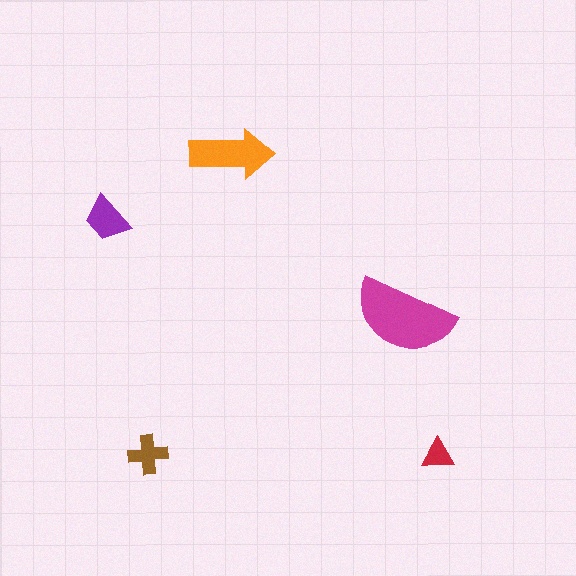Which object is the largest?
The magenta semicircle.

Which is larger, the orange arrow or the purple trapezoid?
The orange arrow.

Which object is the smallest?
The red triangle.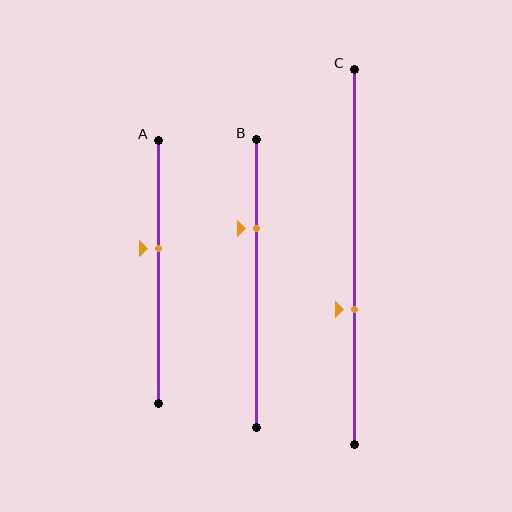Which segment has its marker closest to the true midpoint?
Segment A has its marker closest to the true midpoint.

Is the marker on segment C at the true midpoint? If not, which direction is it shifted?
No, the marker on segment C is shifted downward by about 14% of the segment length.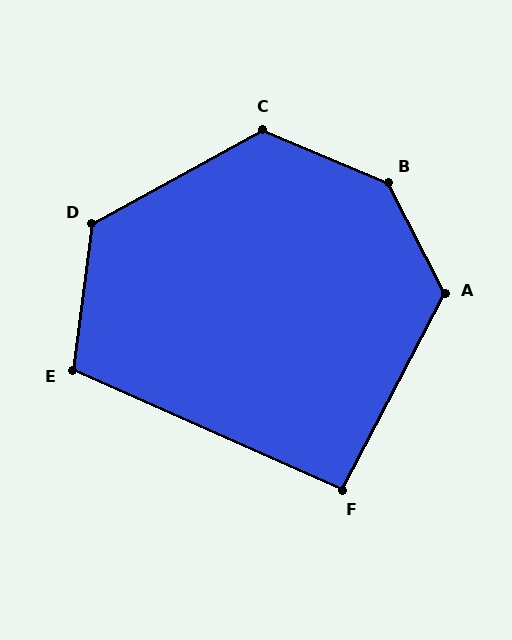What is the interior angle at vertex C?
Approximately 128 degrees (obtuse).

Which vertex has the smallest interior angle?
F, at approximately 94 degrees.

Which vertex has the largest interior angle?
B, at approximately 140 degrees.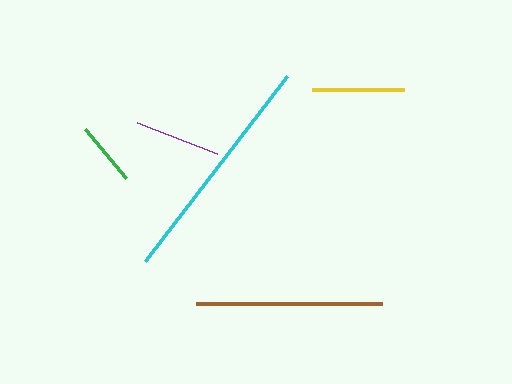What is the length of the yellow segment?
The yellow segment is approximately 92 pixels long.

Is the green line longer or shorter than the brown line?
The brown line is longer than the green line.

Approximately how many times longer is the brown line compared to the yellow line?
The brown line is approximately 2.0 times the length of the yellow line.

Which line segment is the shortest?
The green line is the shortest at approximately 63 pixels.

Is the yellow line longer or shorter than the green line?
The yellow line is longer than the green line.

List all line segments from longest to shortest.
From longest to shortest: cyan, brown, yellow, purple, green.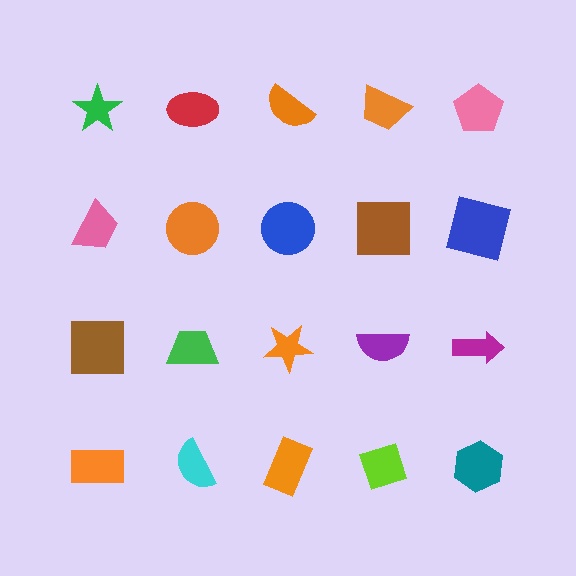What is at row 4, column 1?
An orange rectangle.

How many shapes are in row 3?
5 shapes.